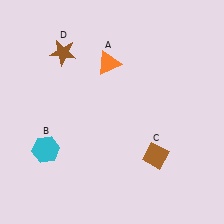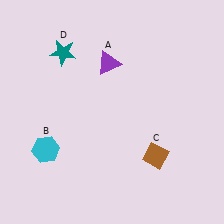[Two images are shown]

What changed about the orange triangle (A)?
In Image 1, A is orange. In Image 2, it changed to purple.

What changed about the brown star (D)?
In Image 1, D is brown. In Image 2, it changed to teal.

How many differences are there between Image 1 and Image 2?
There are 2 differences between the two images.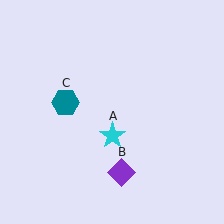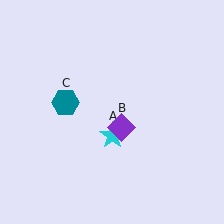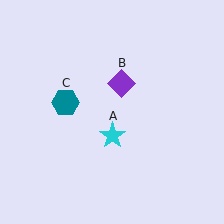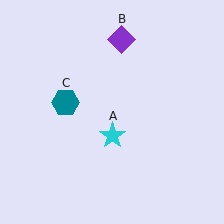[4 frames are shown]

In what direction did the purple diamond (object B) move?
The purple diamond (object B) moved up.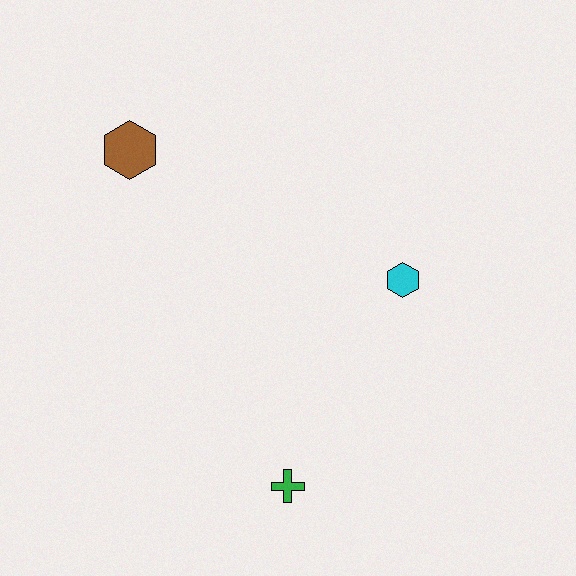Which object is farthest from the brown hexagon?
The green cross is farthest from the brown hexagon.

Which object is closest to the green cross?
The cyan hexagon is closest to the green cross.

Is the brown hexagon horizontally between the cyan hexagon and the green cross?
No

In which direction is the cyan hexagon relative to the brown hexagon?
The cyan hexagon is to the right of the brown hexagon.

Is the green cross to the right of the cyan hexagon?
No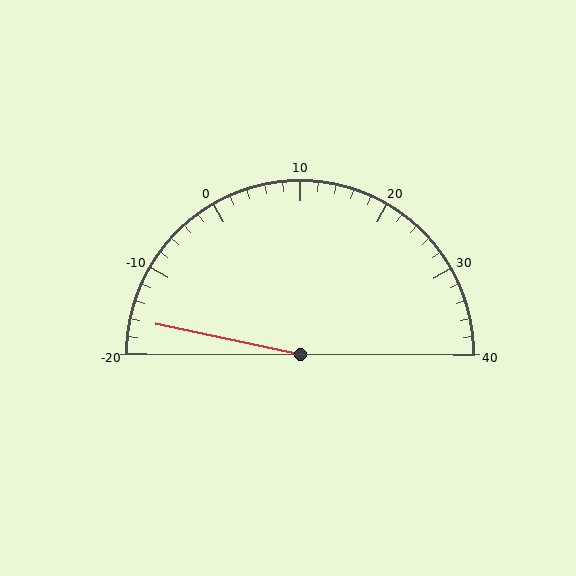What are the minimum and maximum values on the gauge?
The gauge ranges from -20 to 40.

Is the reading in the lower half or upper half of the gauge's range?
The reading is in the lower half of the range (-20 to 40).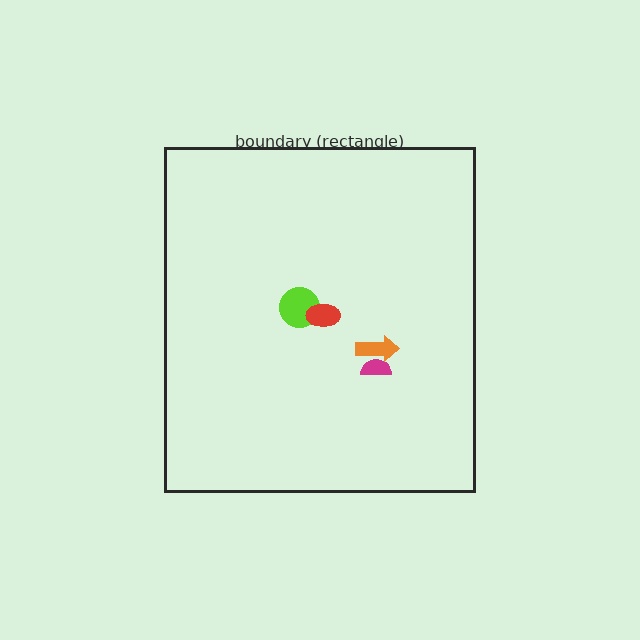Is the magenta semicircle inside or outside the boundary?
Inside.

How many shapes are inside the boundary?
4 inside, 0 outside.